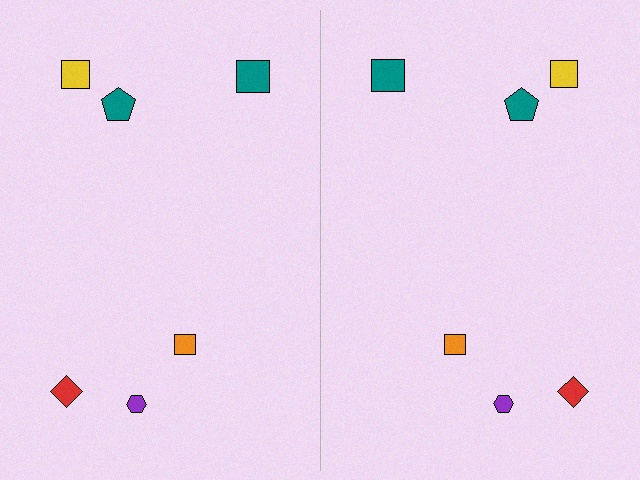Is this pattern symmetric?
Yes, this pattern has bilateral (reflection) symmetry.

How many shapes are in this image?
There are 12 shapes in this image.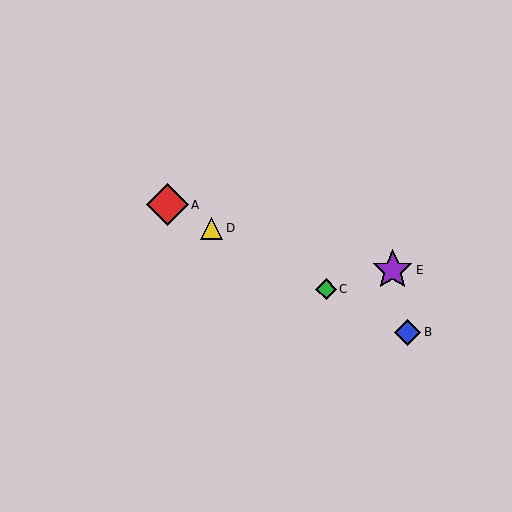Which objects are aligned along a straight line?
Objects A, B, C, D are aligned along a straight line.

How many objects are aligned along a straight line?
4 objects (A, B, C, D) are aligned along a straight line.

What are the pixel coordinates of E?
Object E is at (393, 270).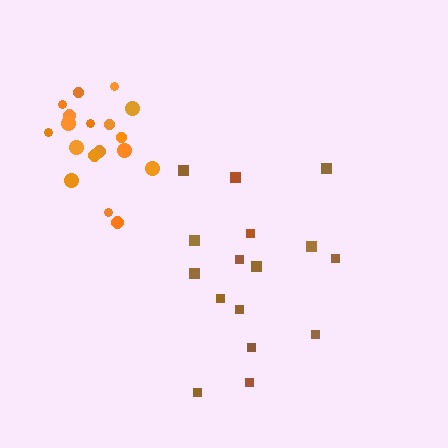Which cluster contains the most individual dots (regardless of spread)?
Orange (18).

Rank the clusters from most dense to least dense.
orange, brown.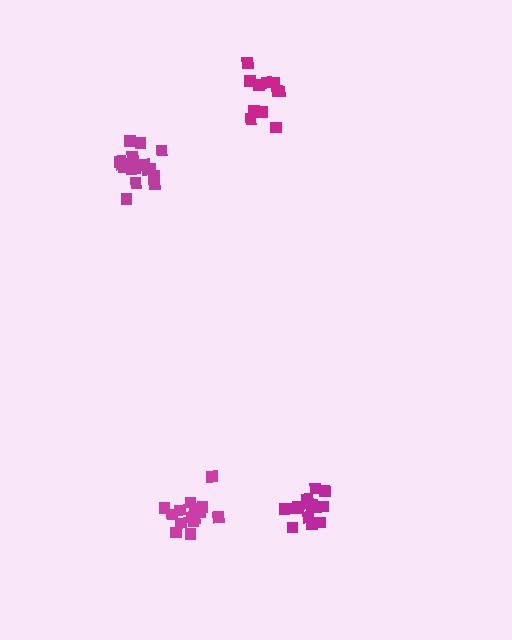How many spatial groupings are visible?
There are 4 spatial groupings.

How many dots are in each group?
Group 1: 12 dots, Group 2: 17 dots, Group 3: 15 dots, Group 4: 17 dots (61 total).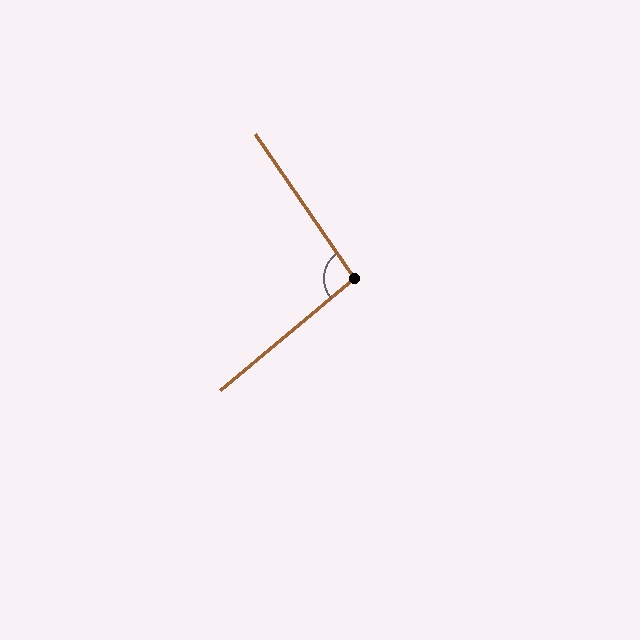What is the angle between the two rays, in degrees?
Approximately 95 degrees.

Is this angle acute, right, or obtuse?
It is obtuse.